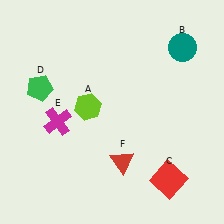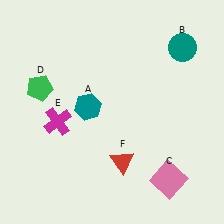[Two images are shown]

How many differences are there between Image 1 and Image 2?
There are 2 differences between the two images.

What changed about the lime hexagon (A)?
In Image 1, A is lime. In Image 2, it changed to teal.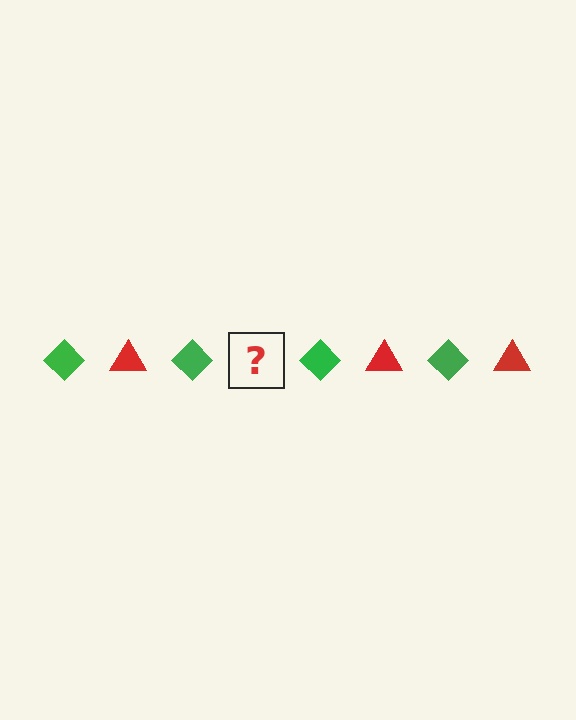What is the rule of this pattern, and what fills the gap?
The rule is that the pattern alternates between green diamond and red triangle. The gap should be filled with a red triangle.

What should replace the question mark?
The question mark should be replaced with a red triangle.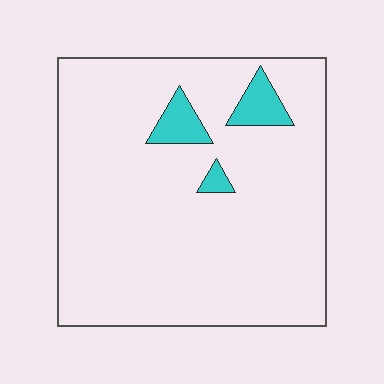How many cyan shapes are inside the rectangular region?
3.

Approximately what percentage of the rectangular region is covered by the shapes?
Approximately 5%.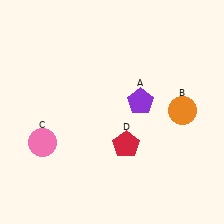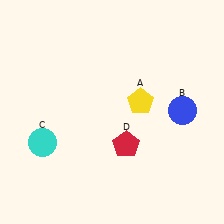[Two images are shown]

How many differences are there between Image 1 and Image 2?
There are 3 differences between the two images.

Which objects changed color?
A changed from purple to yellow. B changed from orange to blue. C changed from pink to cyan.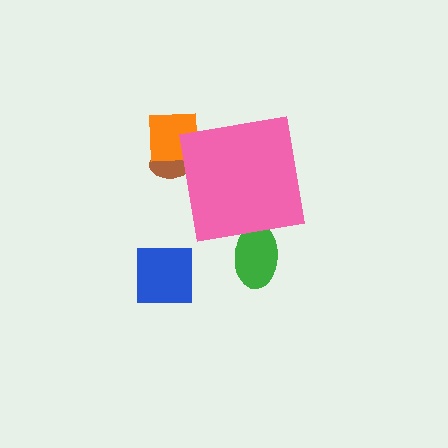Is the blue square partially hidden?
No, the blue square is fully visible.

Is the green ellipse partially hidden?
Yes, the green ellipse is partially hidden behind the pink square.